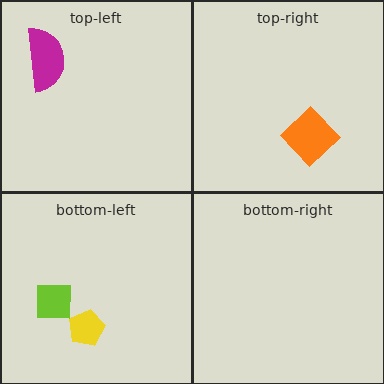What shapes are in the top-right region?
The orange diamond.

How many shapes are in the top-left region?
1.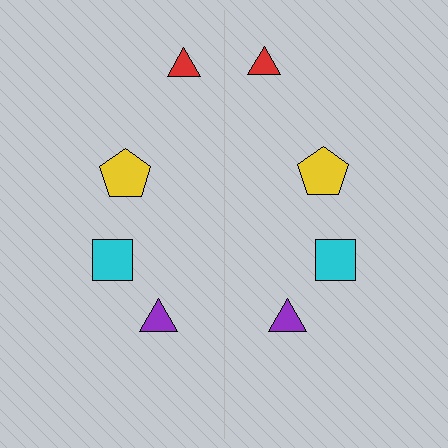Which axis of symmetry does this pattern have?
The pattern has a vertical axis of symmetry running through the center of the image.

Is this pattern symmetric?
Yes, this pattern has bilateral (reflection) symmetry.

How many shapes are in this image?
There are 8 shapes in this image.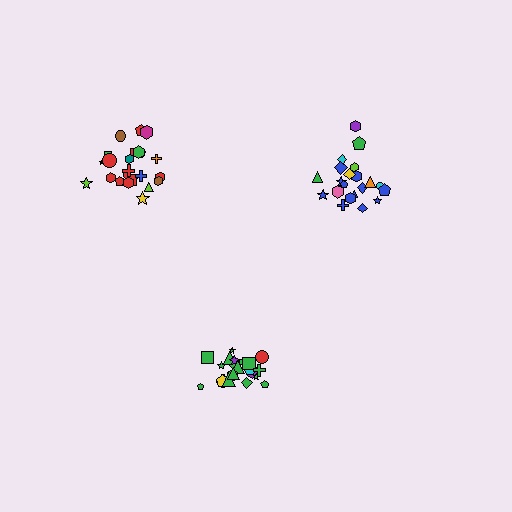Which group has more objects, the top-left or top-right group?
The top-left group.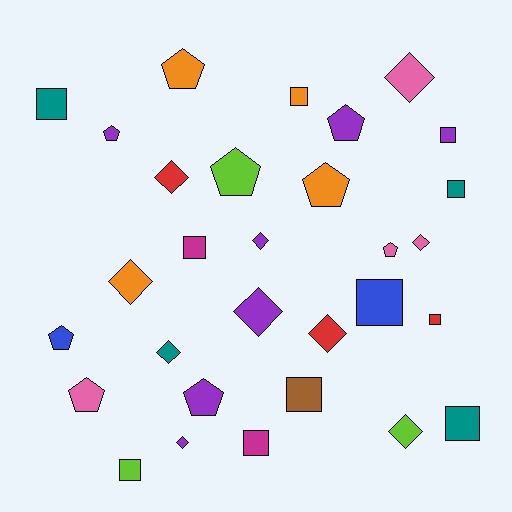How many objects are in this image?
There are 30 objects.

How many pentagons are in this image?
There are 9 pentagons.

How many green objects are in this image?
There are no green objects.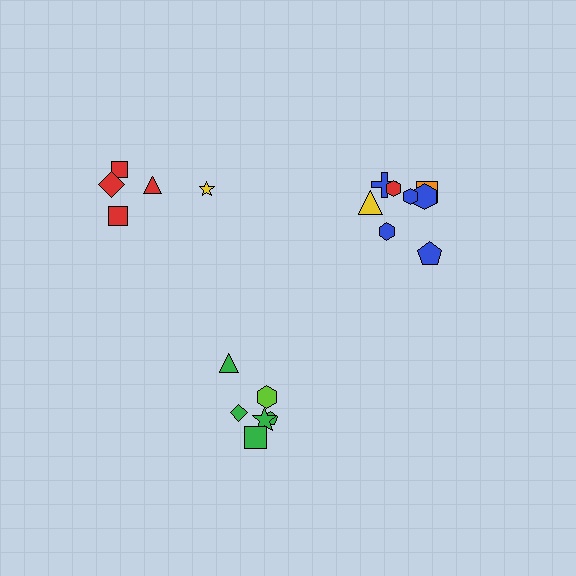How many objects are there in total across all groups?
There are 19 objects.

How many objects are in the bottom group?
There are 6 objects.